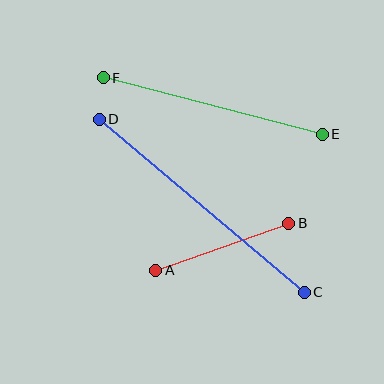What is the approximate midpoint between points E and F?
The midpoint is at approximately (213, 106) pixels.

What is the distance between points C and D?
The distance is approximately 268 pixels.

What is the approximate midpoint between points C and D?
The midpoint is at approximately (202, 206) pixels.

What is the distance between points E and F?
The distance is approximately 226 pixels.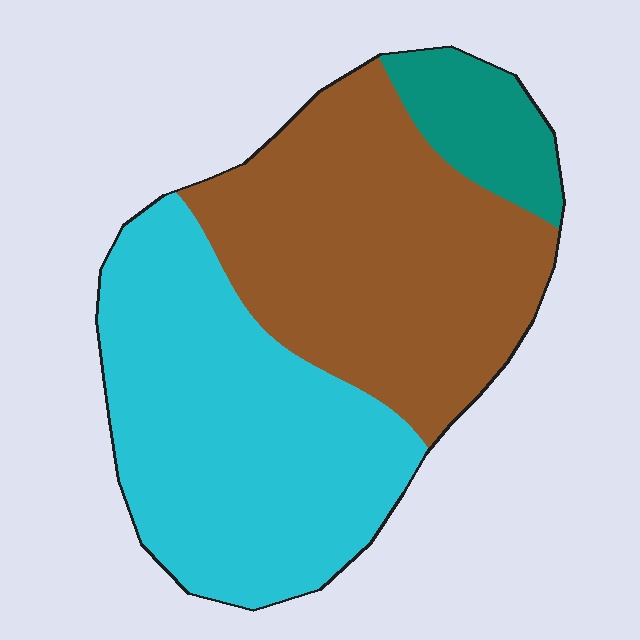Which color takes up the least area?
Teal, at roughly 10%.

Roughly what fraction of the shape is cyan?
Cyan covers around 45% of the shape.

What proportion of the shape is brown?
Brown takes up between a third and a half of the shape.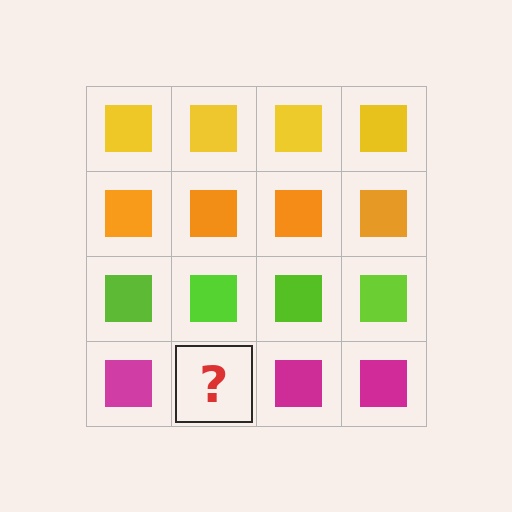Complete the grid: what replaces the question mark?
The question mark should be replaced with a magenta square.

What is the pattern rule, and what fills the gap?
The rule is that each row has a consistent color. The gap should be filled with a magenta square.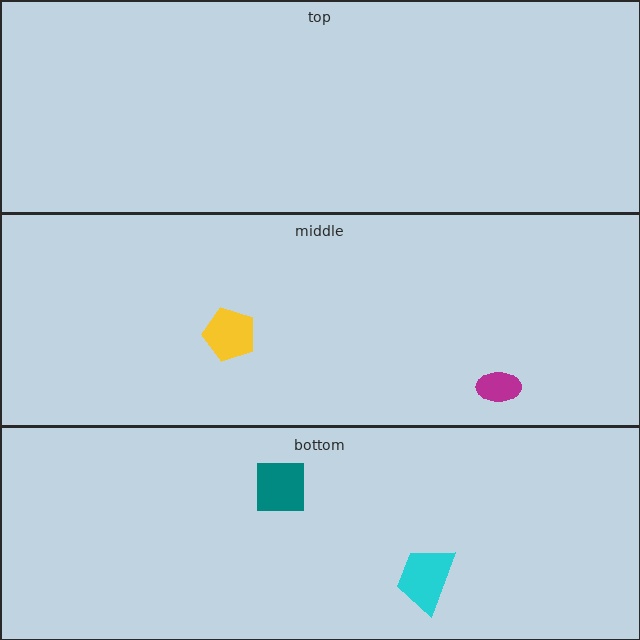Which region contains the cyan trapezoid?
The bottom region.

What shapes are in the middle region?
The yellow pentagon, the magenta ellipse.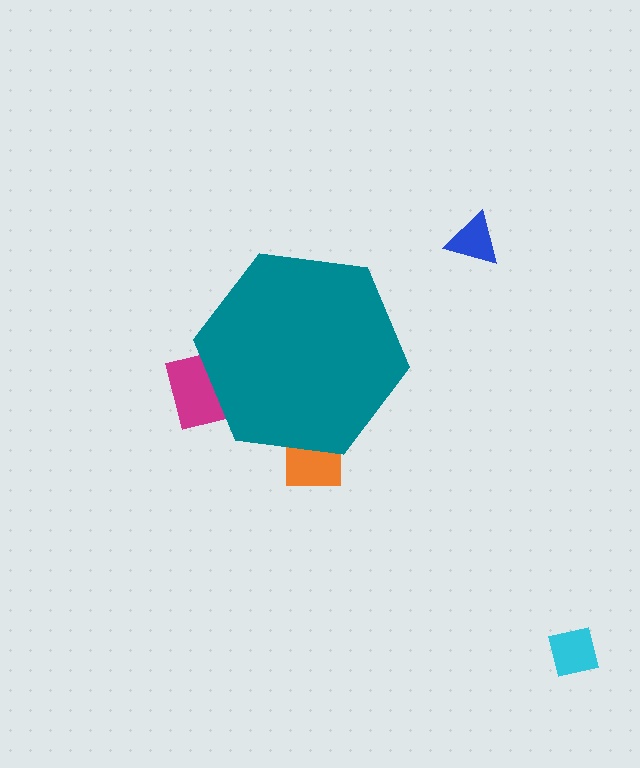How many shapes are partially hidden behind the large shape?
2 shapes are partially hidden.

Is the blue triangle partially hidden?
No, the blue triangle is fully visible.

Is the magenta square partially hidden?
Yes, the magenta square is partially hidden behind the teal hexagon.